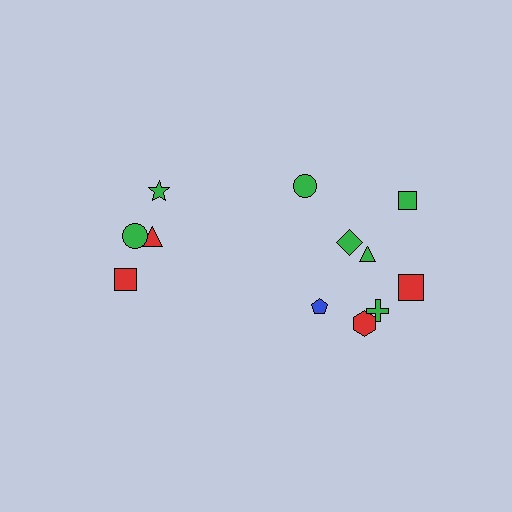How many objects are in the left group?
There are 4 objects.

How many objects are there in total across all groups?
There are 12 objects.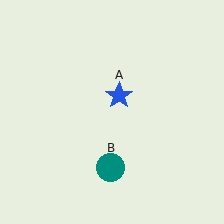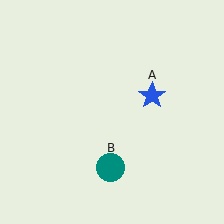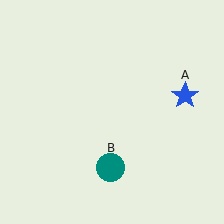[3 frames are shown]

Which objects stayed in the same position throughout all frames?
Teal circle (object B) remained stationary.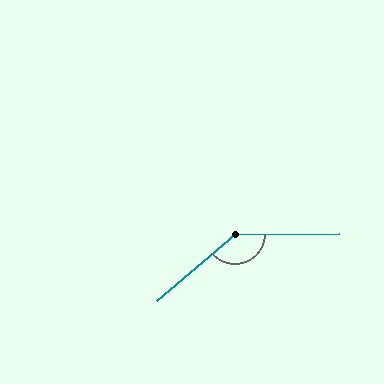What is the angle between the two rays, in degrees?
Approximately 140 degrees.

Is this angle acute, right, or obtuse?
It is obtuse.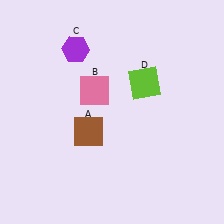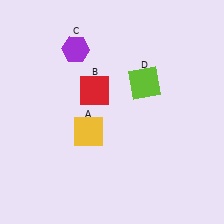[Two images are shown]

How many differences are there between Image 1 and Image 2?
There are 2 differences between the two images.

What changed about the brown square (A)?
In Image 1, A is brown. In Image 2, it changed to yellow.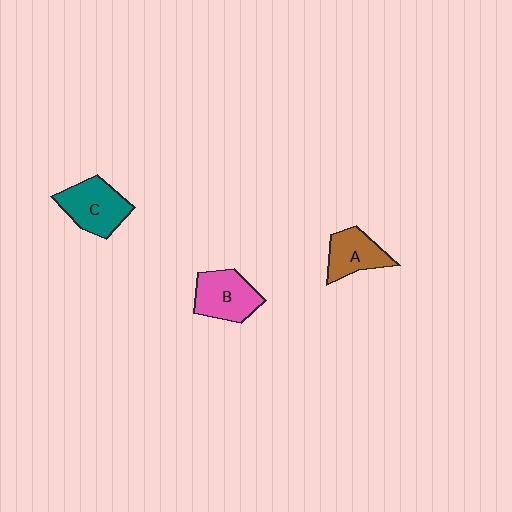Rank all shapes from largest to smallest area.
From largest to smallest: C (teal), B (pink), A (brown).